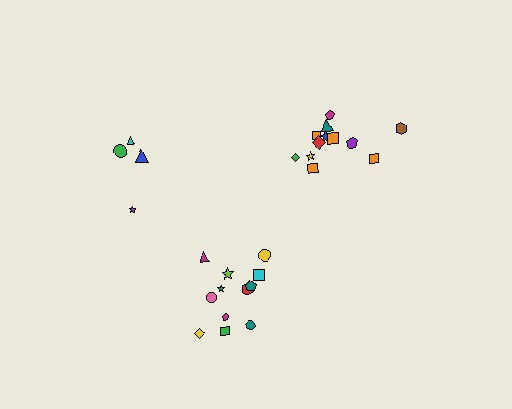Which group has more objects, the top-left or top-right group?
The top-right group.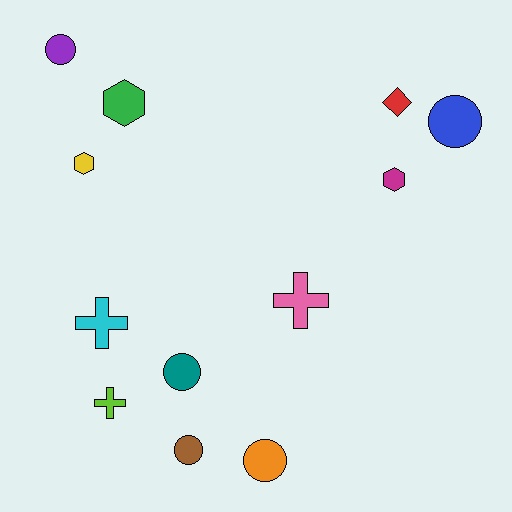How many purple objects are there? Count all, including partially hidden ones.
There is 1 purple object.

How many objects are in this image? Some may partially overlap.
There are 12 objects.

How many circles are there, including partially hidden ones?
There are 5 circles.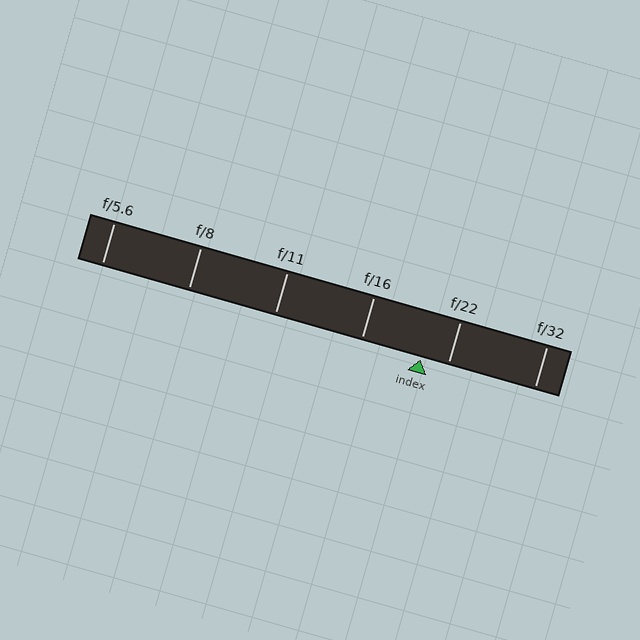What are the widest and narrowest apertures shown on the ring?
The widest aperture shown is f/5.6 and the narrowest is f/32.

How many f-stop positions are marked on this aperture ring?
There are 6 f-stop positions marked.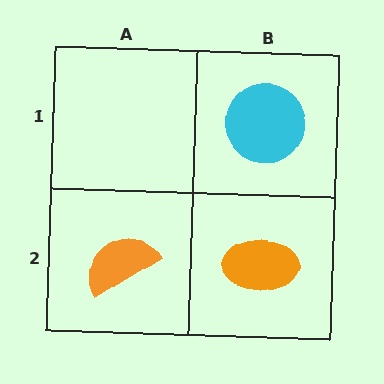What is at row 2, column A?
An orange semicircle.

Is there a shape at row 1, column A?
No, that cell is empty.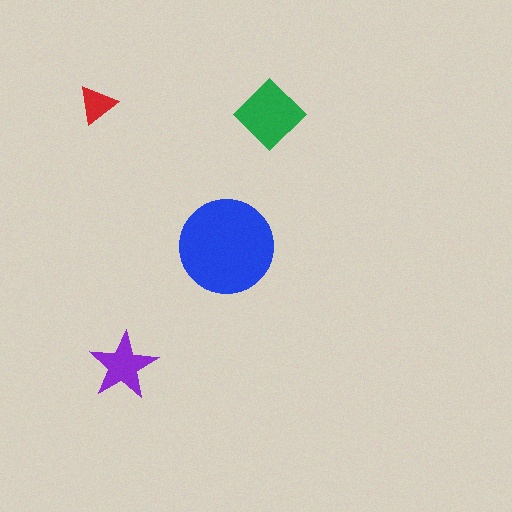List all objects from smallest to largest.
The red triangle, the purple star, the green diamond, the blue circle.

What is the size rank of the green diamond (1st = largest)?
2nd.